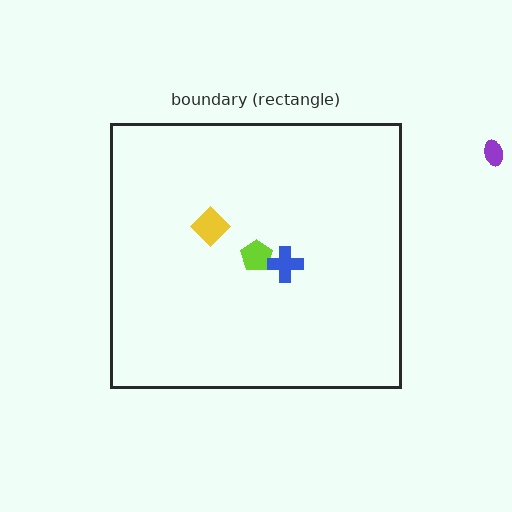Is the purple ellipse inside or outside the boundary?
Outside.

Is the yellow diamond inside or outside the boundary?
Inside.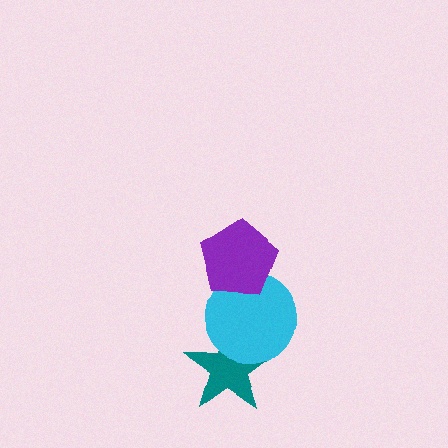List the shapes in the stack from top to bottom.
From top to bottom: the purple pentagon, the cyan circle, the teal star.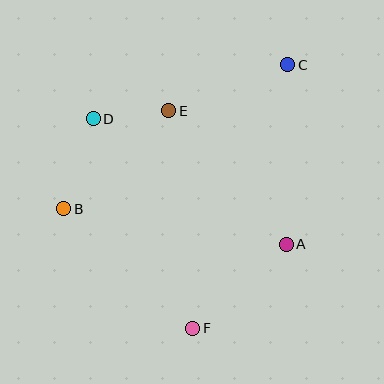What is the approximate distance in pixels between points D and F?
The distance between D and F is approximately 232 pixels.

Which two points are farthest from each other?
Points C and F are farthest from each other.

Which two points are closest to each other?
Points D and E are closest to each other.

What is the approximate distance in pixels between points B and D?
The distance between B and D is approximately 95 pixels.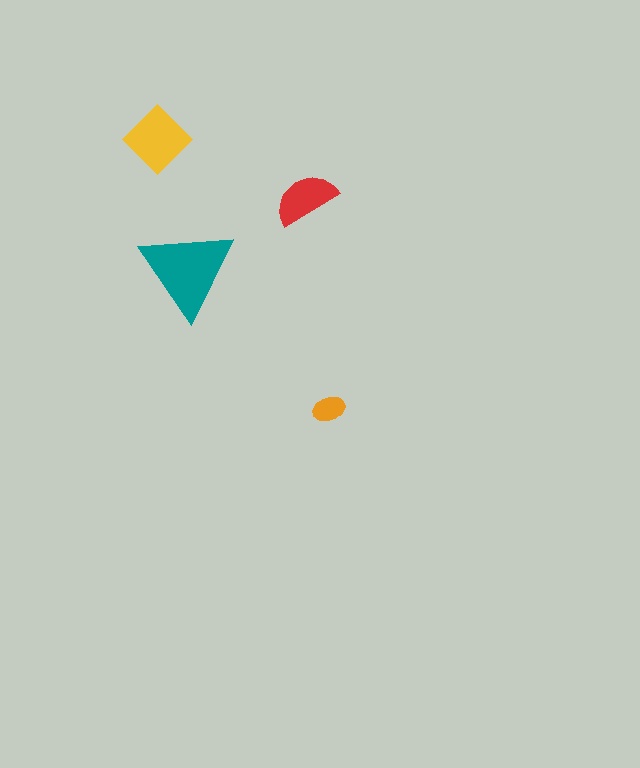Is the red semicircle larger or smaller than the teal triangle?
Smaller.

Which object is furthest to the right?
The orange ellipse is rightmost.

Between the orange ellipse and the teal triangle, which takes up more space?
The teal triangle.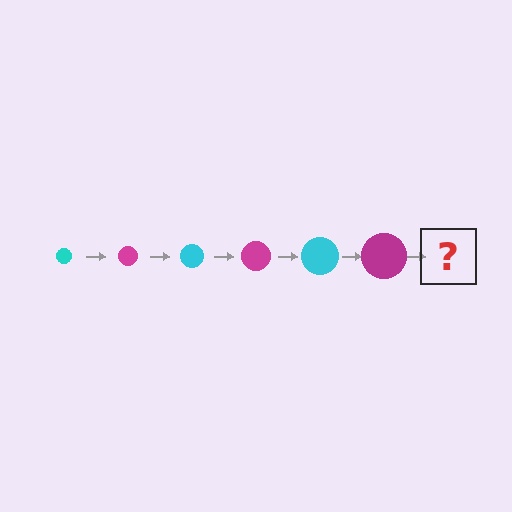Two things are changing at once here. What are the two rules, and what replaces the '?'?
The two rules are that the circle grows larger each step and the color cycles through cyan and magenta. The '?' should be a cyan circle, larger than the previous one.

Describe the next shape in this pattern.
It should be a cyan circle, larger than the previous one.